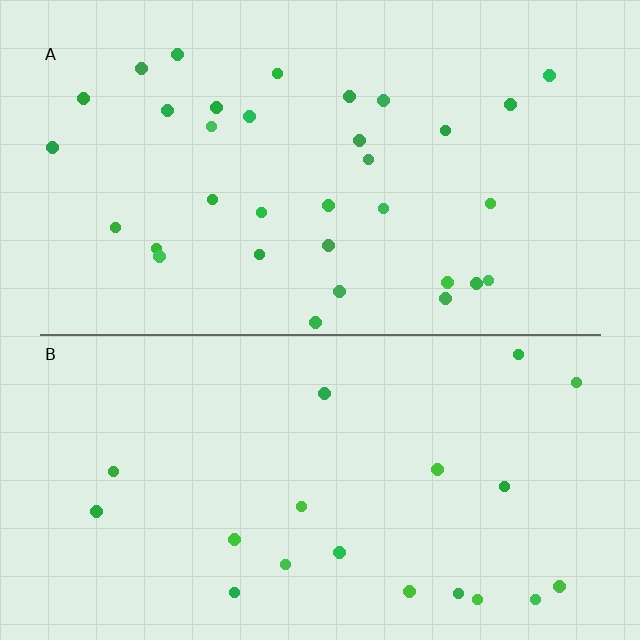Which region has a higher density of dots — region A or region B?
A (the top).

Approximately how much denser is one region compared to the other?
Approximately 1.7× — region A over region B.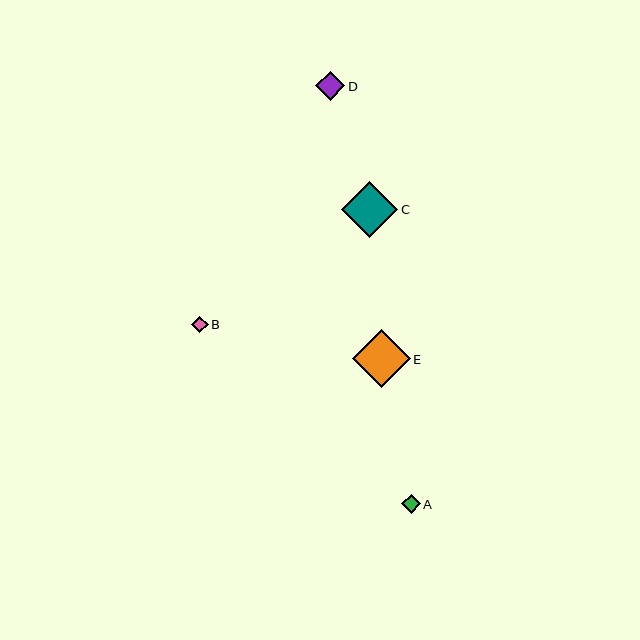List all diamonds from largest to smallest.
From largest to smallest: E, C, D, A, B.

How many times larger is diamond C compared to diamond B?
Diamond C is approximately 3.4 times the size of diamond B.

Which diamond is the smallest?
Diamond B is the smallest with a size of approximately 16 pixels.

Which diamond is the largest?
Diamond E is the largest with a size of approximately 57 pixels.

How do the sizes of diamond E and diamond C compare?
Diamond E and diamond C are approximately the same size.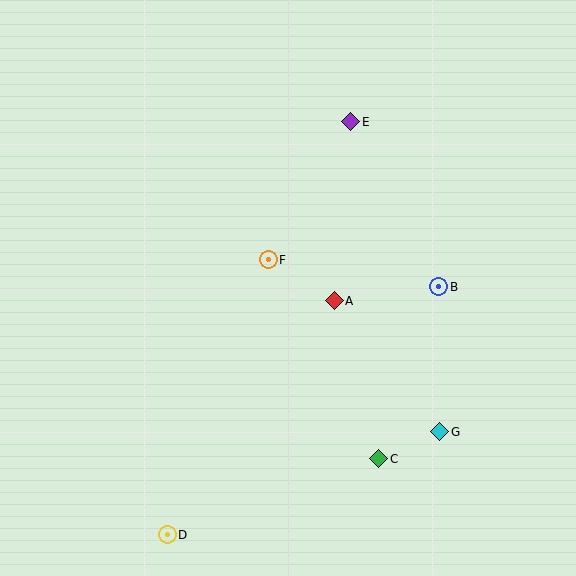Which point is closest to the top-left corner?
Point E is closest to the top-left corner.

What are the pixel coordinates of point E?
Point E is at (351, 122).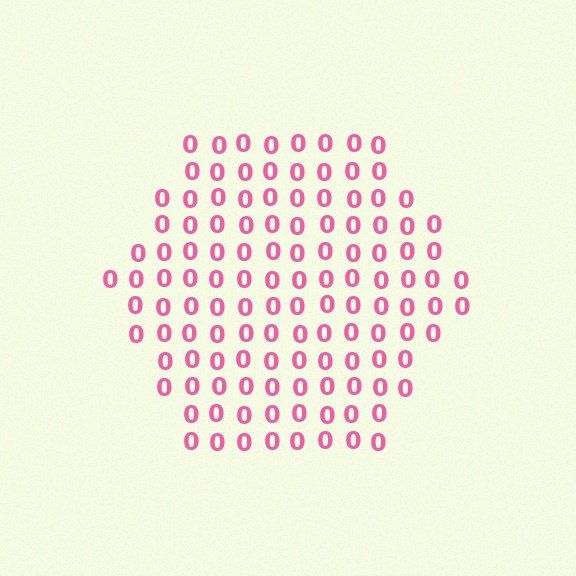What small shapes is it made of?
It is made of small digit 0's.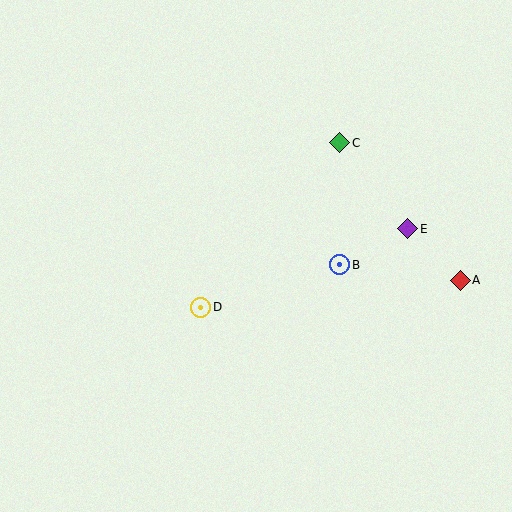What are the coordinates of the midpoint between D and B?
The midpoint between D and B is at (270, 286).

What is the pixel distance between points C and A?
The distance between C and A is 183 pixels.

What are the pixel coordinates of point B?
Point B is at (340, 265).